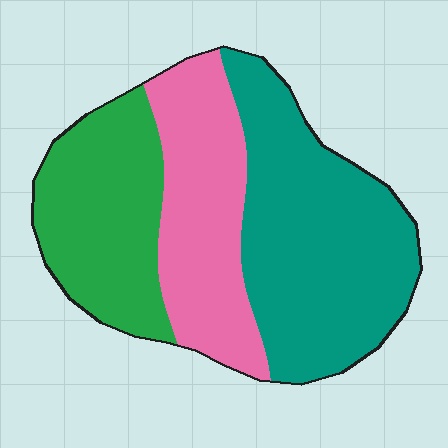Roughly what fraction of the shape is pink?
Pink takes up about one quarter (1/4) of the shape.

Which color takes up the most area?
Teal, at roughly 45%.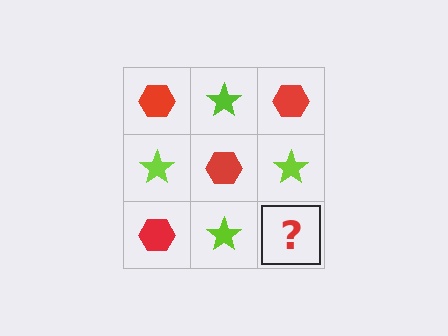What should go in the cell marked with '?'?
The missing cell should contain a red hexagon.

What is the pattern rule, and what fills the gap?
The rule is that it alternates red hexagon and lime star in a checkerboard pattern. The gap should be filled with a red hexagon.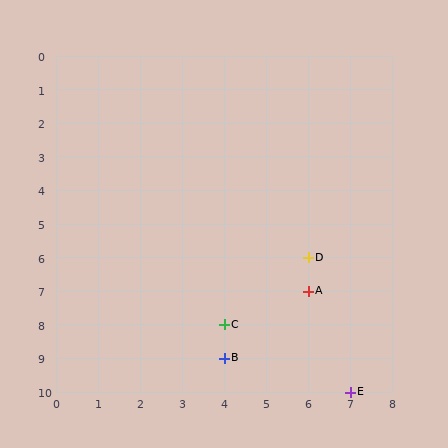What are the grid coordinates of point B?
Point B is at grid coordinates (4, 9).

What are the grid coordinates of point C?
Point C is at grid coordinates (4, 8).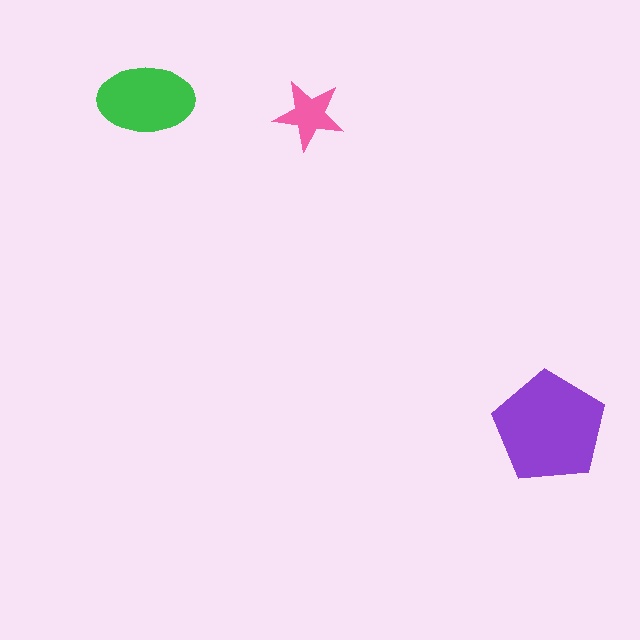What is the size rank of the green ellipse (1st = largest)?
2nd.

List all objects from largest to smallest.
The purple pentagon, the green ellipse, the pink star.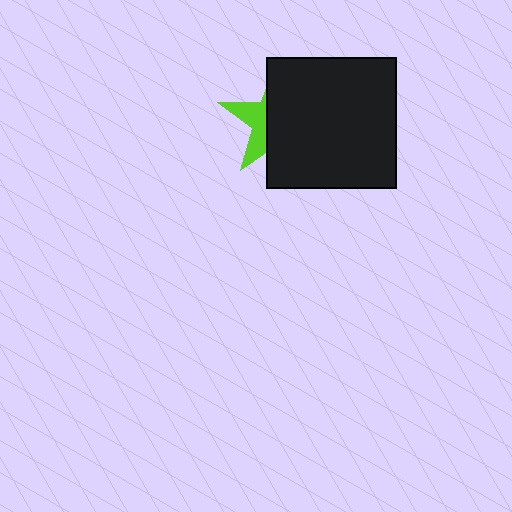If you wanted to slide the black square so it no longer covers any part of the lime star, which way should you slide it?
Slide it right — that is the most direct way to separate the two shapes.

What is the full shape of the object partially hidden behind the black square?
The partially hidden object is a lime star.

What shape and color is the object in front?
The object in front is a black square.